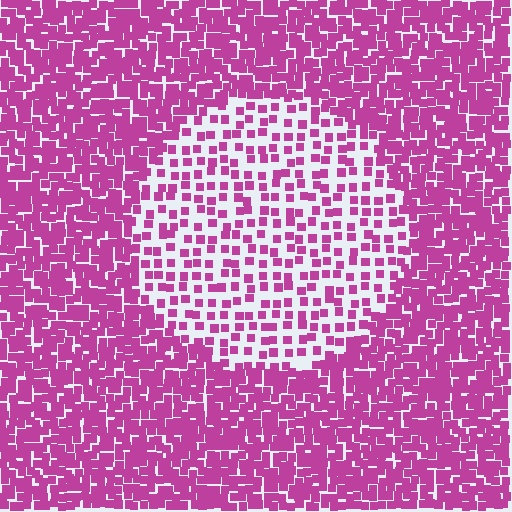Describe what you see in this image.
The image contains small magenta elements arranged at two different densities. A circle-shaped region is visible where the elements are less densely packed than the surrounding area.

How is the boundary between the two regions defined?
The boundary is defined by a change in element density (approximately 2.4x ratio). All elements are the same color, size, and shape.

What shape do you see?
I see a circle.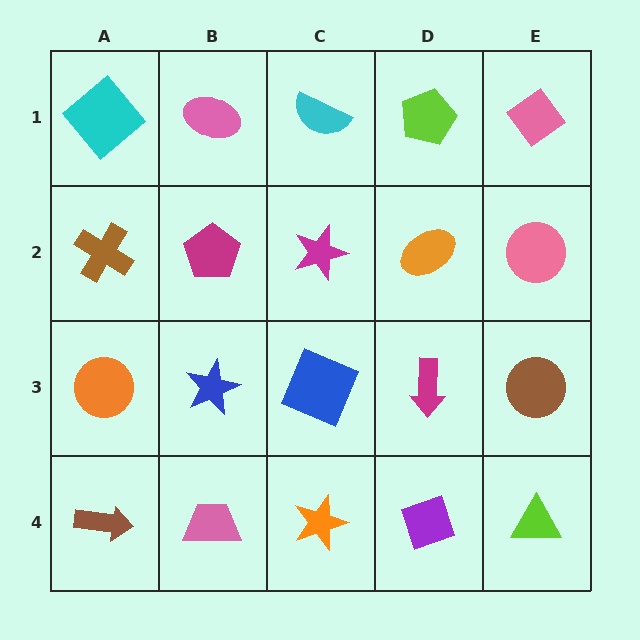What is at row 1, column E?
A pink diamond.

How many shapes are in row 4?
5 shapes.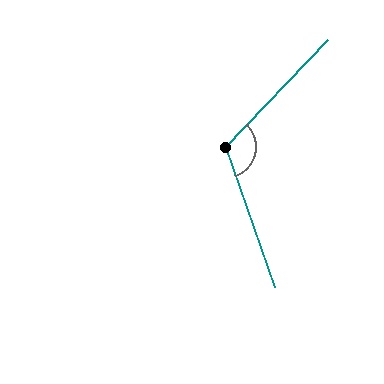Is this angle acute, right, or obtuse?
It is obtuse.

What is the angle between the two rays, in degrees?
Approximately 117 degrees.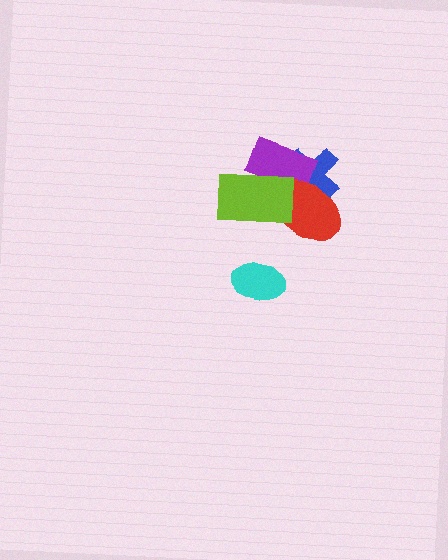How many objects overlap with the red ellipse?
3 objects overlap with the red ellipse.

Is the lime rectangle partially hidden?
No, no other shape covers it.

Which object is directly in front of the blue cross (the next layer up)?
The purple rectangle is directly in front of the blue cross.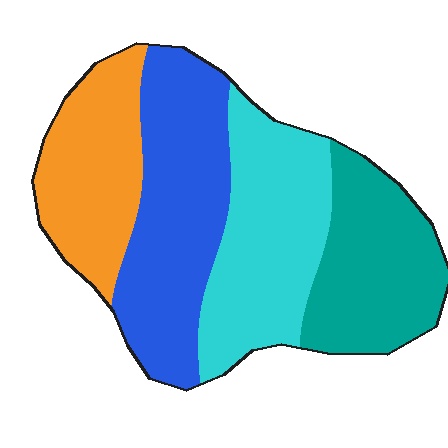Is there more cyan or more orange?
Cyan.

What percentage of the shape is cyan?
Cyan takes up about one quarter (1/4) of the shape.